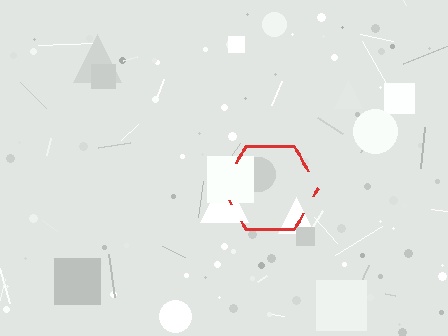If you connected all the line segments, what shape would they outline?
They would outline a hexagon.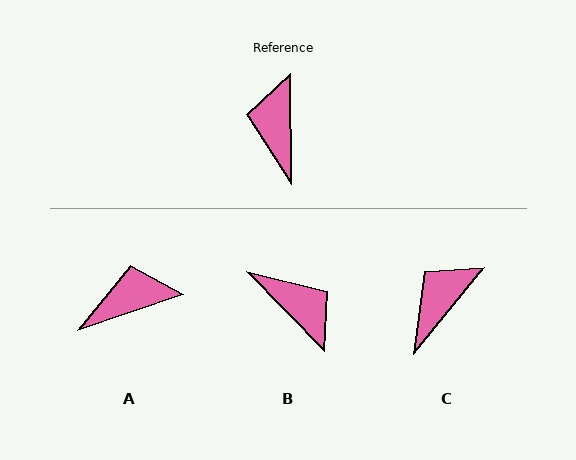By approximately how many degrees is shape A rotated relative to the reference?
Approximately 71 degrees clockwise.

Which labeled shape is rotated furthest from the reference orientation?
B, about 136 degrees away.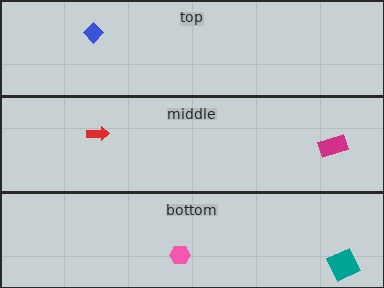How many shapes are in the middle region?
2.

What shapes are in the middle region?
The magenta rectangle, the red arrow.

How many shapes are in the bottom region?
2.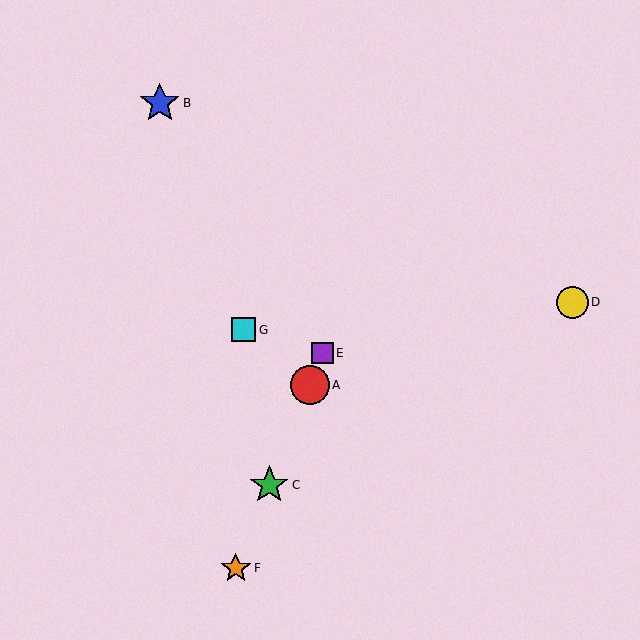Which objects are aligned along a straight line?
Objects A, C, E, F are aligned along a straight line.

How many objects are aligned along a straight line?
4 objects (A, C, E, F) are aligned along a straight line.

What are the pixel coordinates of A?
Object A is at (310, 385).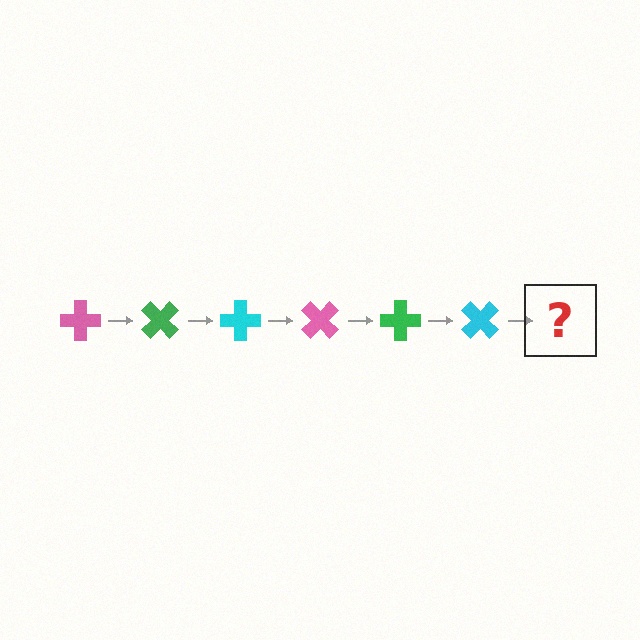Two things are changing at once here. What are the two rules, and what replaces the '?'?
The two rules are that it rotates 45 degrees each step and the color cycles through pink, green, and cyan. The '?' should be a pink cross, rotated 270 degrees from the start.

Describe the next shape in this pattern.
It should be a pink cross, rotated 270 degrees from the start.